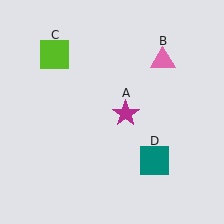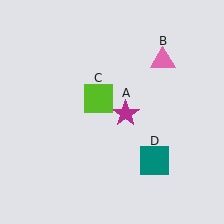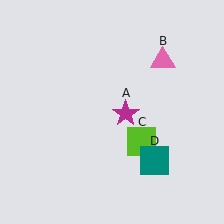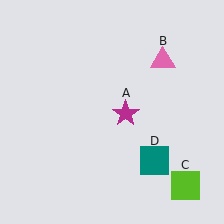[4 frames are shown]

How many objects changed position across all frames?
1 object changed position: lime square (object C).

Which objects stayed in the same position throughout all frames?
Magenta star (object A) and pink triangle (object B) and teal square (object D) remained stationary.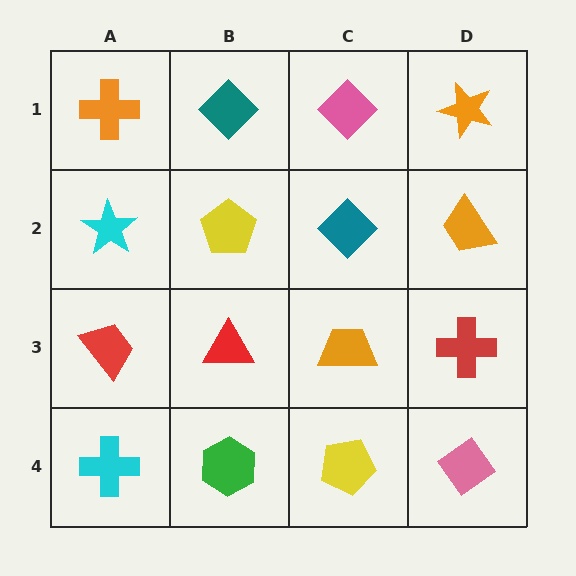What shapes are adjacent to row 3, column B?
A yellow pentagon (row 2, column B), a green hexagon (row 4, column B), a red trapezoid (row 3, column A), an orange trapezoid (row 3, column C).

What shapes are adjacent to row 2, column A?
An orange cross (row 1, column A), a red trapezoid (row 3, column A), a yellow pentagon (row 2, column B).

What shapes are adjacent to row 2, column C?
A pink diamond (row 1, column C), an orange trapezoid (row 3, column C), a yellow pentagon (row 2, column B), an orange trapezoid (row 2, column D).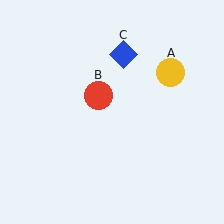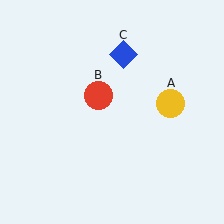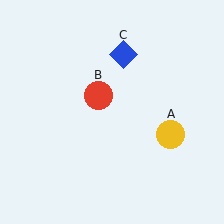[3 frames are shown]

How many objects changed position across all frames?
1 object changed position: yellow circle (object A).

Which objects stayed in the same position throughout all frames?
Red circle (object B) and blue diamond (object C) remained stationary.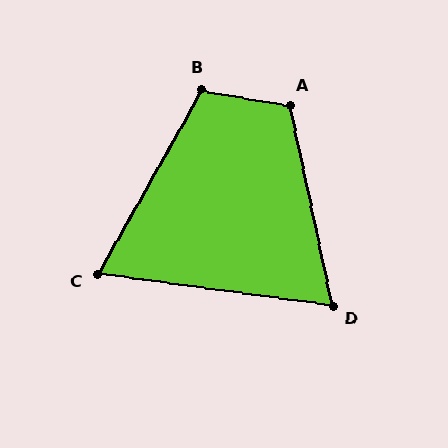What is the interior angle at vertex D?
Approximately 70 degrees (acute).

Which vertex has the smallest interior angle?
C, at approximately 68 degrees.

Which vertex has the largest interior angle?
A, at approximately 112 degrees.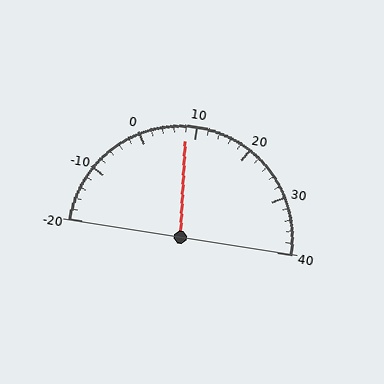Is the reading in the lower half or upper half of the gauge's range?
The reading is in the lower half of the range (-20 to 40).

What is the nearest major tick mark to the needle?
The nearest major tick mark is 10.